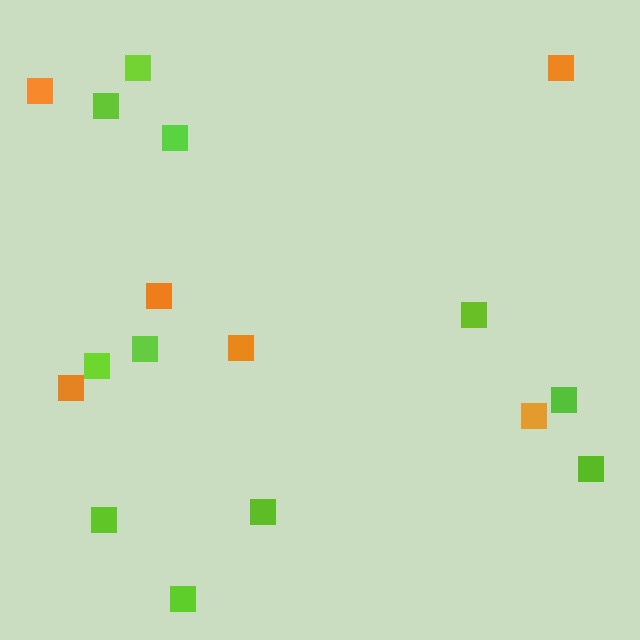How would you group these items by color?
There are 2 groups: one group of orange squares (6) and one group of lime squares (11).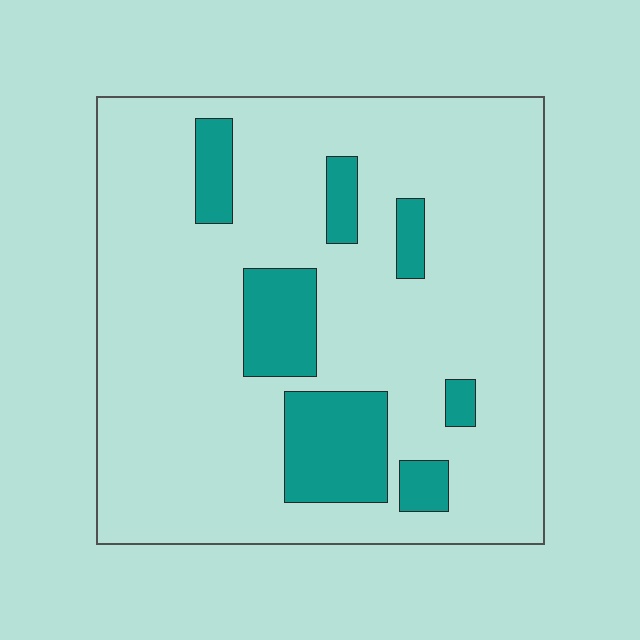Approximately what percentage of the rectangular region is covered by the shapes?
Approximately 15%.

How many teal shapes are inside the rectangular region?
7.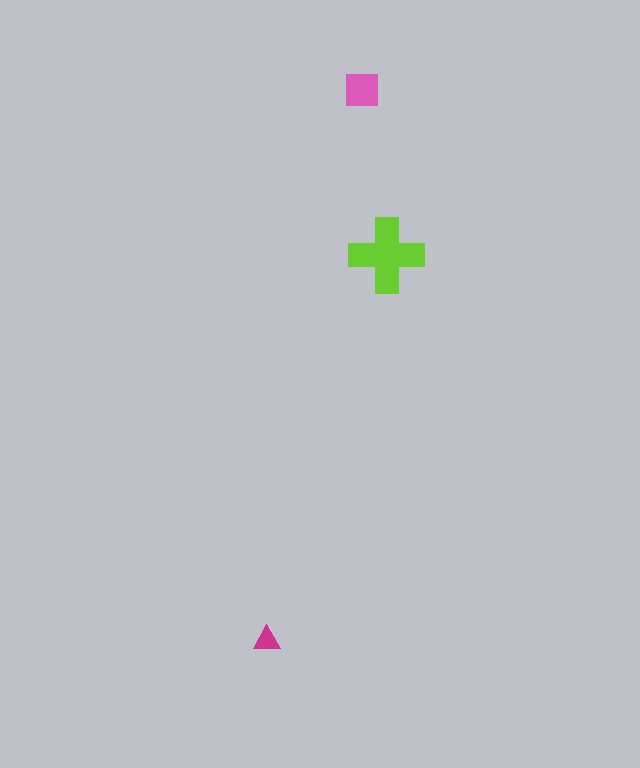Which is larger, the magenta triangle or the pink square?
The pink square.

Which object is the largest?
The lime cross.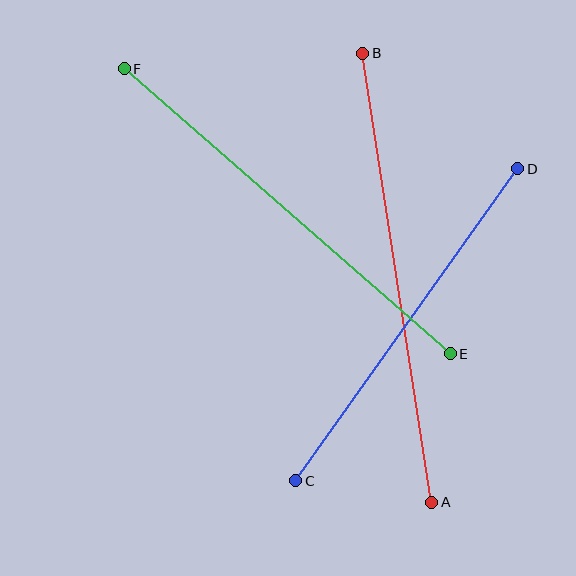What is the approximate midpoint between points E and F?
The midpoint is at approximately (287, 211) pixels.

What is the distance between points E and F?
The distance is approximately 433 pixels.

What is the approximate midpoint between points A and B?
The midpoint is at approximately (397, 278) pixels.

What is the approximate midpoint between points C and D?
The midpoint is at approximately (407, 325) pixels.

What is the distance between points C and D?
The distance is approximately 383 pixels.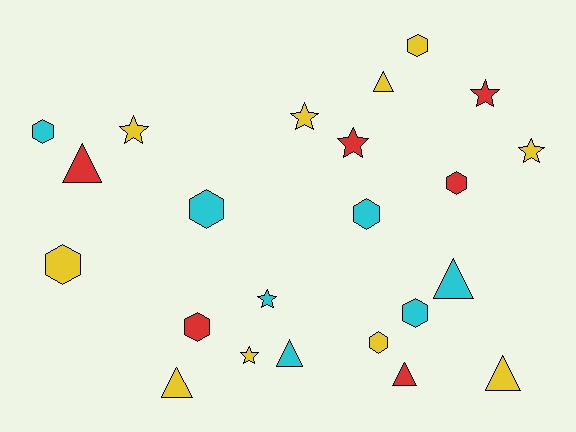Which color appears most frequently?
Yellow, with 10 objects.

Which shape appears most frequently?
Hexagon, with 9 objects.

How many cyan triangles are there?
There are 2 cyan triangles.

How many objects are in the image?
There are 23 objects.